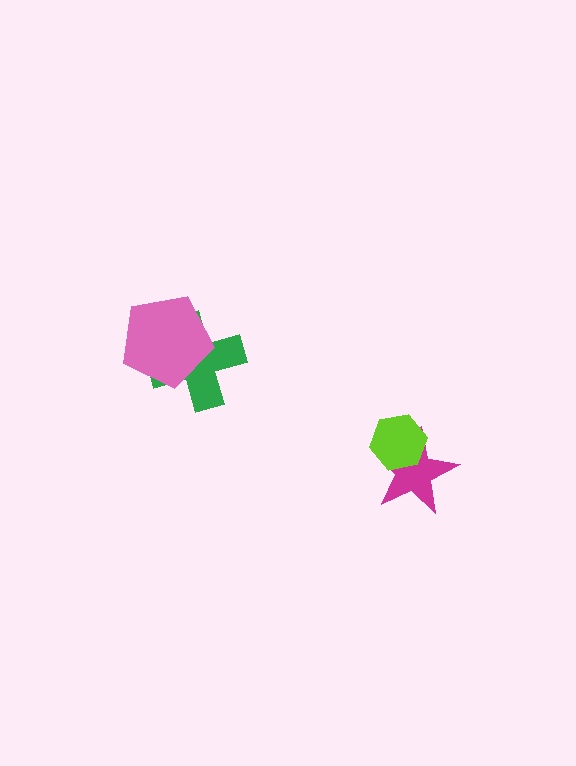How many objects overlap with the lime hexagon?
1 object overlaps with the lime hexagon.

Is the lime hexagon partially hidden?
No, no other shape covers it.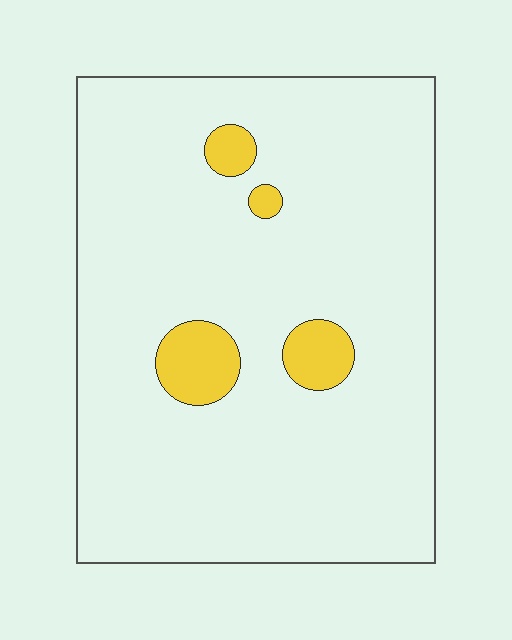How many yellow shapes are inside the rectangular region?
4.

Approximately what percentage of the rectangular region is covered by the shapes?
Approximately 5%.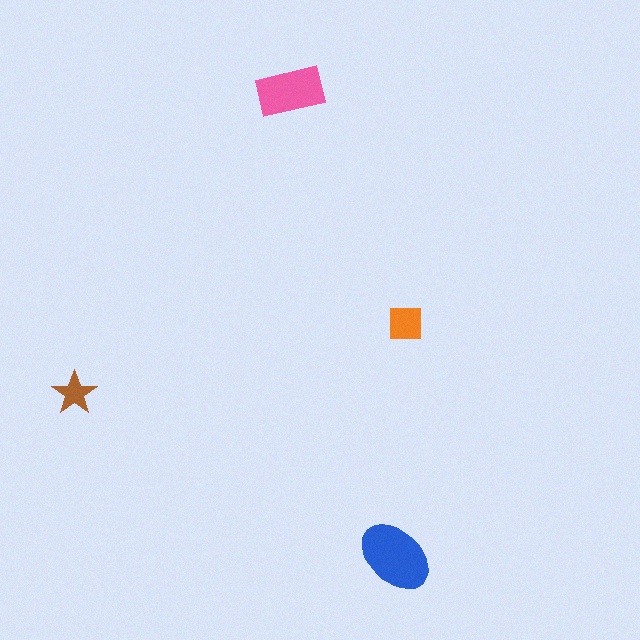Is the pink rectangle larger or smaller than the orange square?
Larger.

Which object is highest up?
The pink rectangle is topmost.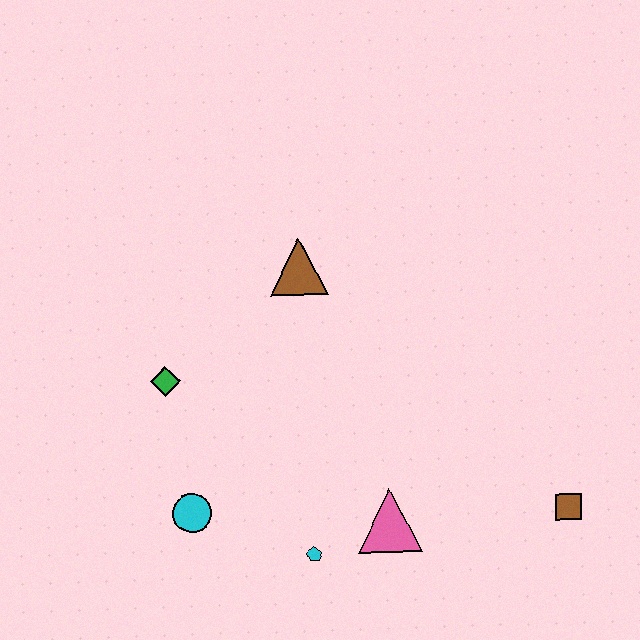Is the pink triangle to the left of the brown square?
Yes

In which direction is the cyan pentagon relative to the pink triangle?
The cyan pentagon is to the left of the pink triangle.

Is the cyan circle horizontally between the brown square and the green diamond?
Yes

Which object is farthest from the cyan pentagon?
The brown triangle is farthest from the cyan pentagon.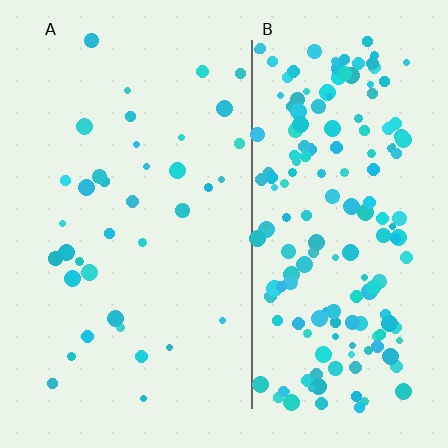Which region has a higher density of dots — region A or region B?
B (the right).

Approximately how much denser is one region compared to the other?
Approximately 4.8× — region B over region A.